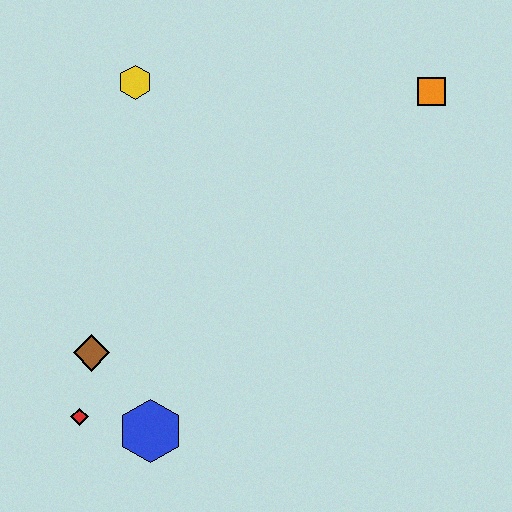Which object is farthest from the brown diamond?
The orange square is farthest from the brown diamond.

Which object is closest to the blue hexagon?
The red diamond is closest to the blue hexagon.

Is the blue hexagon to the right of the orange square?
No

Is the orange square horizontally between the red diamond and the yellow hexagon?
No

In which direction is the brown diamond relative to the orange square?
The brown diamond is to the left of the orange square.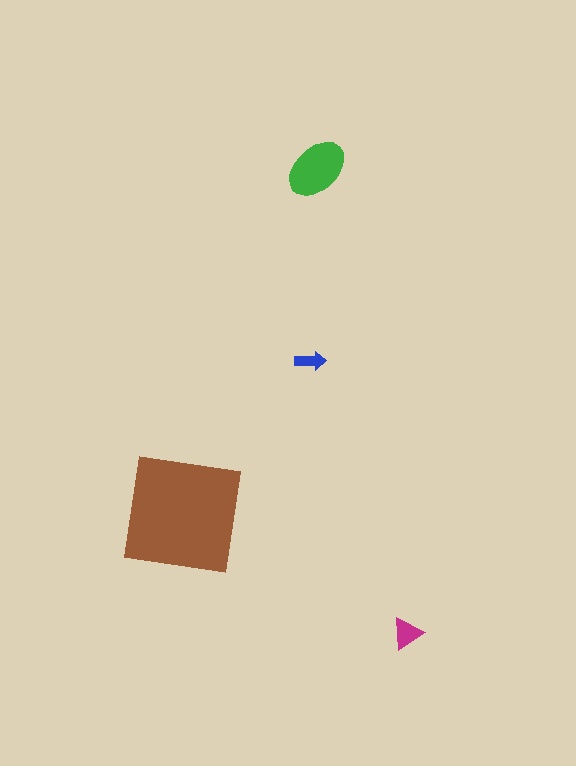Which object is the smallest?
The blue arrow.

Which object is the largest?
The brown square.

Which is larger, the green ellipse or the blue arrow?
The green ellipse.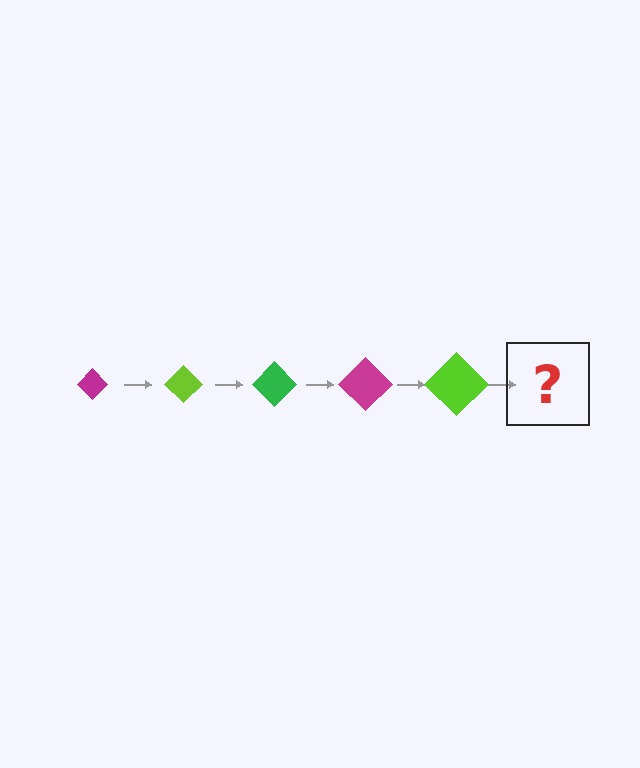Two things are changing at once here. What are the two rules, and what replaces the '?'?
The two rules are that the diamond grows larger each step and the color cycles through magenta, lime, and green. The '?' should be a green diamond, larger than the previous one.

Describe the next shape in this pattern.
It should be a green diamond, larger than the previous one.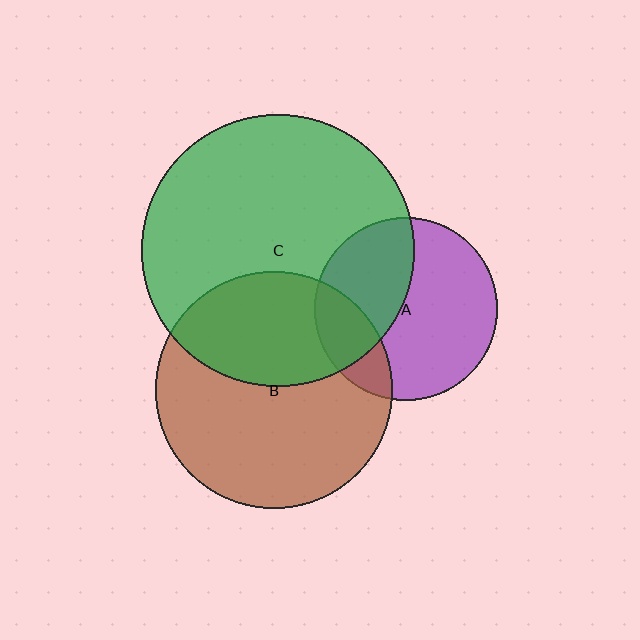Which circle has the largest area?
Circle C (green).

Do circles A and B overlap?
Yes.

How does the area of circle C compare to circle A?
Approximately 2.2 times.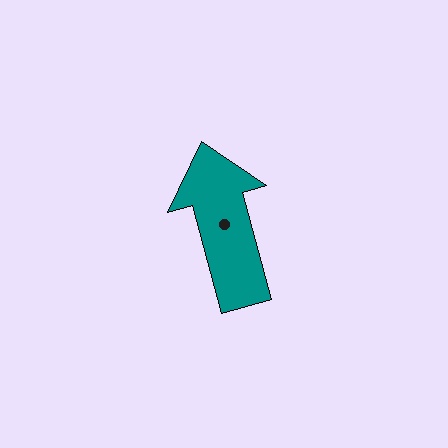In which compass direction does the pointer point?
North.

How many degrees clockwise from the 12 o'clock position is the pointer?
Approximately 345 degrees.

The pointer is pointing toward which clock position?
Roughly 11 o'clock.